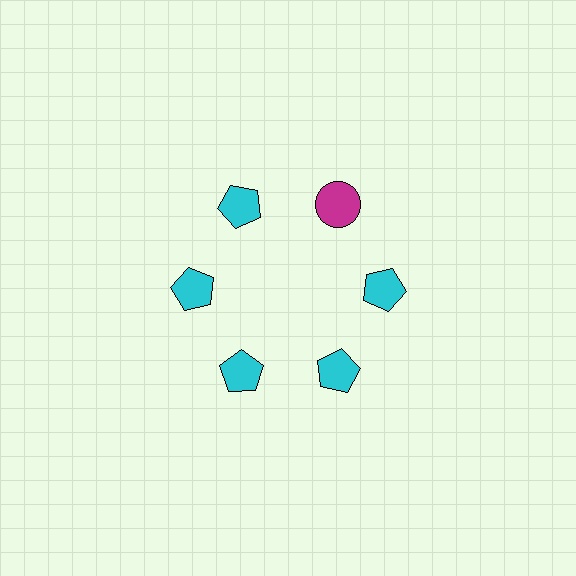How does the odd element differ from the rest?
It differs in both color (magenta instead of cyan) and shape (circle instead of pentagon).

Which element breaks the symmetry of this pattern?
The magenta circle at roughly the 1 o'clock position breaks the symmetry. All other shapes are cyan pentagons.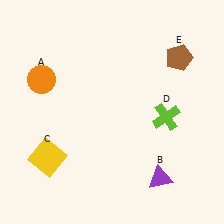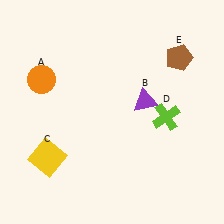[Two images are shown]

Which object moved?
The purple triangle (B) moved up.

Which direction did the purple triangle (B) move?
The purple triangle (B) moved up.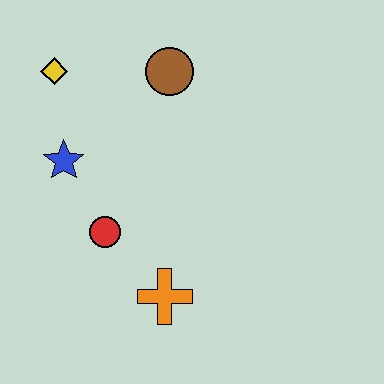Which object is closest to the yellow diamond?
The blue star is closest to the yellow diamond.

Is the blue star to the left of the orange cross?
Yes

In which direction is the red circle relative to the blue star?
The red circle is below the blue star.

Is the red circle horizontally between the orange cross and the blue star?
Yes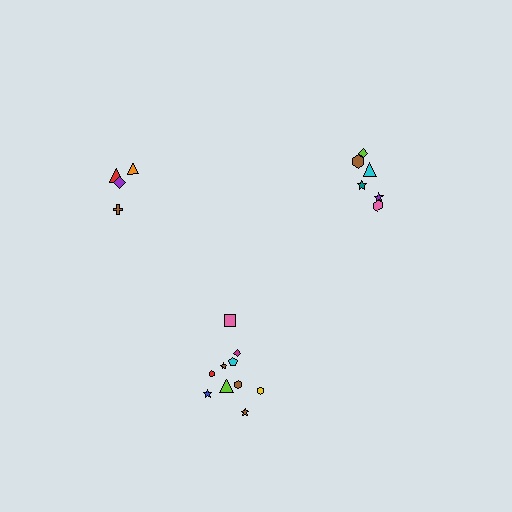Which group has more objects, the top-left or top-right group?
The top-right group.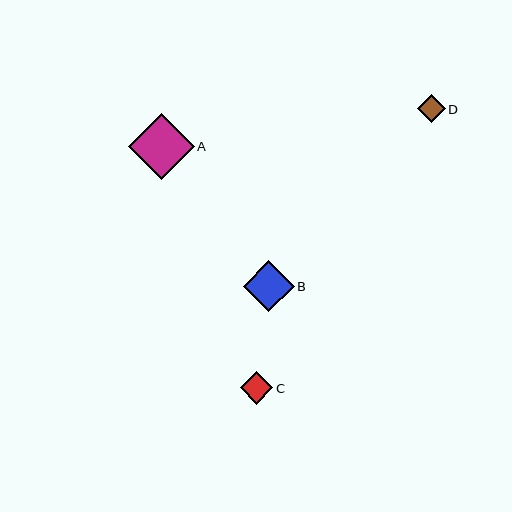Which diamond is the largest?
Diamond A is the largest with a size of approximately 65 pixels.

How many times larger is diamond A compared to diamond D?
Diamond A is approximately 2.3 times the size of diamond D.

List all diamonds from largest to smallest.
From largest to smallest: A, B, C, D.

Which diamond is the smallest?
Diamond D is the smallest with a size of approximately 28 pixels.